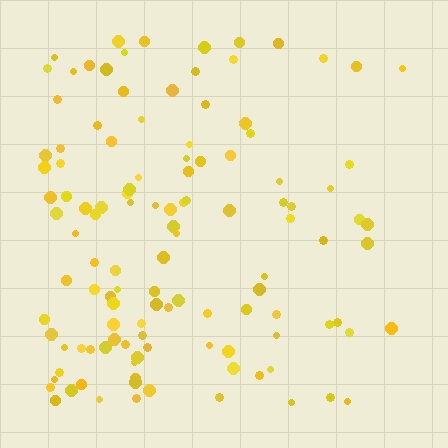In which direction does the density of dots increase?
From right to left, with the left side densest.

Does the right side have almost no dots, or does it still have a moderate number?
Still a moderate number, just noticeably fewer than the left.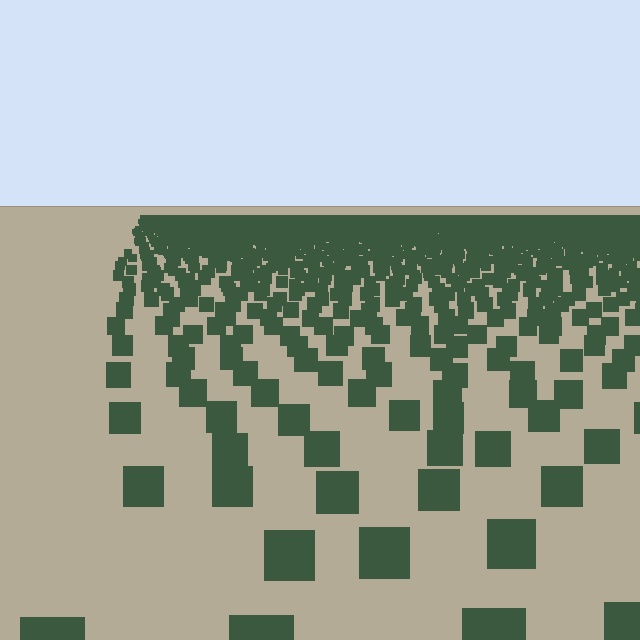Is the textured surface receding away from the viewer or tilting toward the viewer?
The surface is receding away from the viewer. Texture elements get smaller and denser toward the top.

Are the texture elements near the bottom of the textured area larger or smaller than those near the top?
Larger. Near the bottom, elements are closer to the viewer and appear at a bigger on-screen size.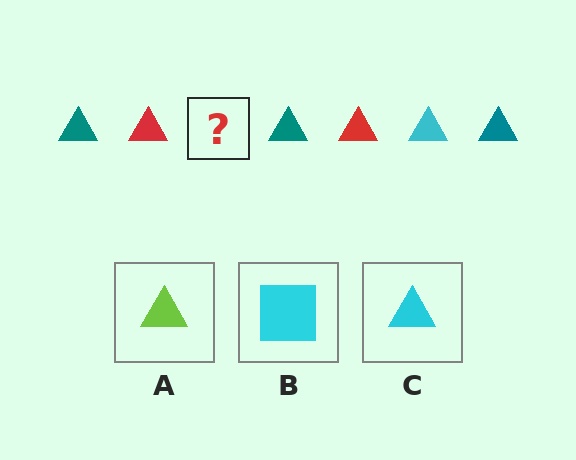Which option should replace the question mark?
Option C.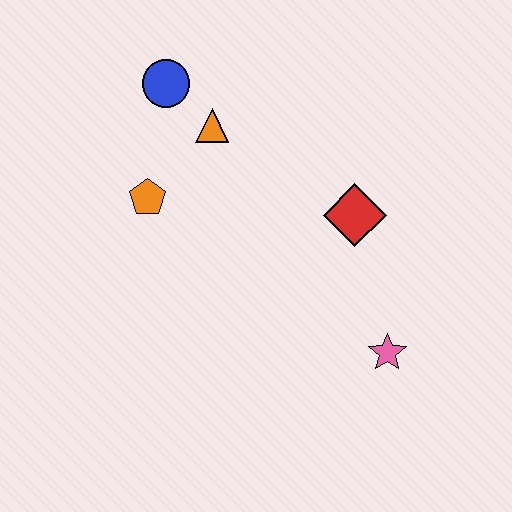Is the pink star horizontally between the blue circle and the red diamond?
No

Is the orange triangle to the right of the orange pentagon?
Yes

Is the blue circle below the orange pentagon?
No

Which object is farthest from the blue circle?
The pink star is farthest from the blue circle.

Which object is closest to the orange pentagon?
The orange triangle is closest to the orange pentagon.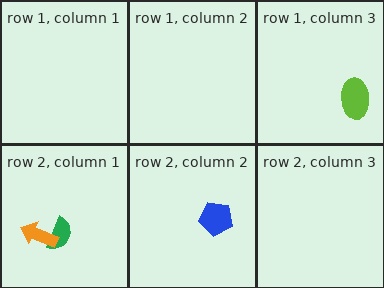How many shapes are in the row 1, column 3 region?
1.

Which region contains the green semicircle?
The row 2, column 1 region.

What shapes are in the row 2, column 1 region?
The green semicircle, the orange arrow.